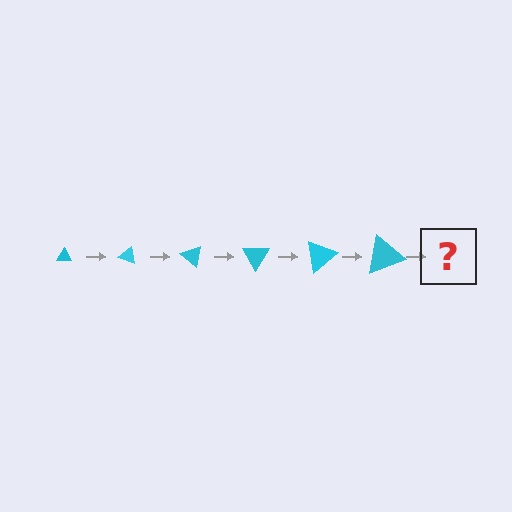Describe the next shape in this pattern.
It should be a triangle, larger than the previous one and rotated 120 degrees from the start.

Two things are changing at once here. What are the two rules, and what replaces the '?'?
The two rules are that the triangle grows larger each step and it rotates 20 degrees each step. The '?' should be a triangle, larger than the previous one and rotated 120 degrees from the start.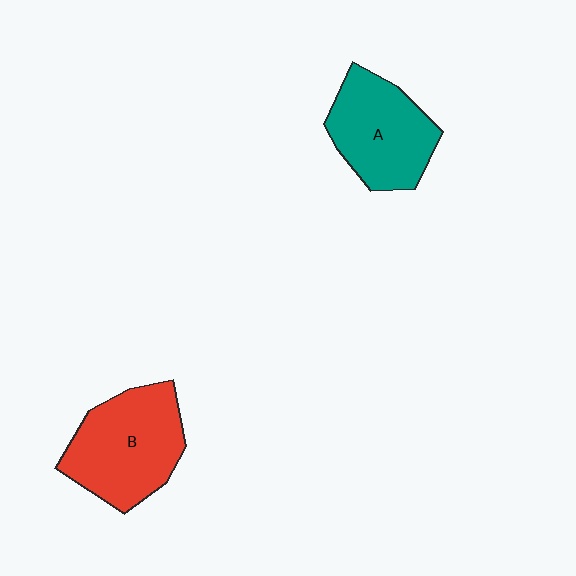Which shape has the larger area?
Shape B (red).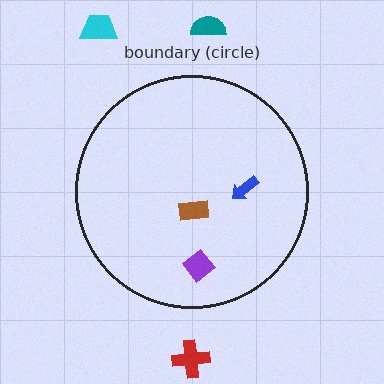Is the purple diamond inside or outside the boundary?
Inside.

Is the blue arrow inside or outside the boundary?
Inside.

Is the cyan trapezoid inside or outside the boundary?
Outside.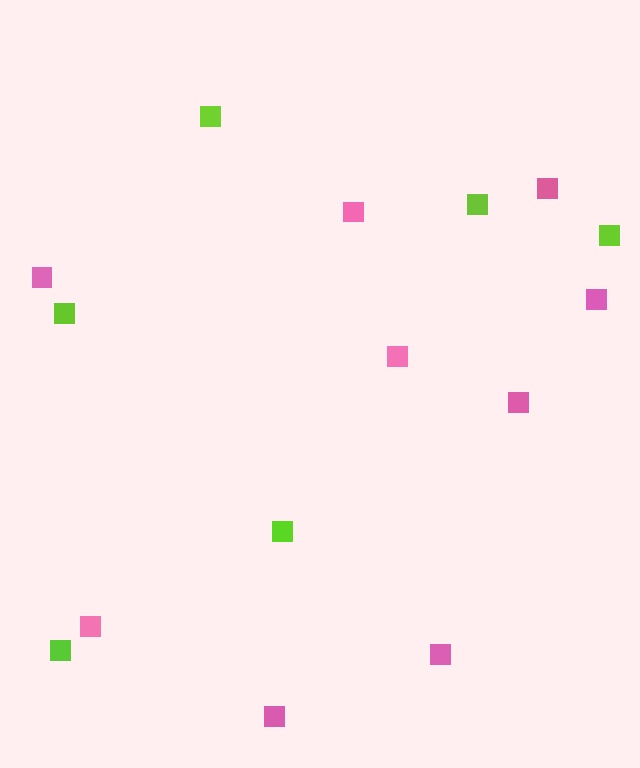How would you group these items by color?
There are 2 groups: one group of pink squares (9) and one group of lime squares (6).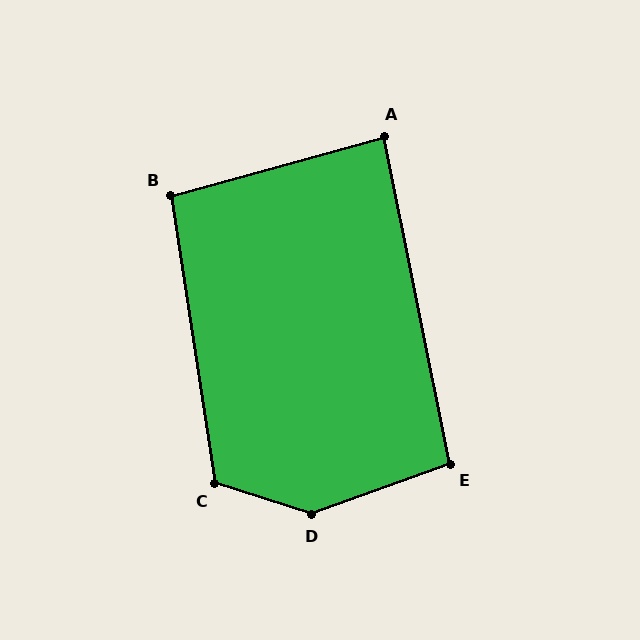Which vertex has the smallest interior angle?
A, at approximately 86 degrees.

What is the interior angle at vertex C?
Approximately 116 degrees (obtuse).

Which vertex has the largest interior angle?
D, at approximately 143 degrees.